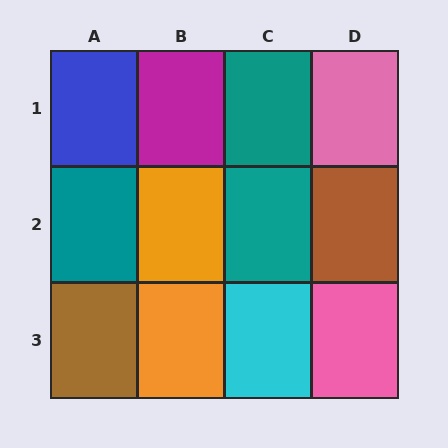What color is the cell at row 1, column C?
Teal.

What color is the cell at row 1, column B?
Magenta.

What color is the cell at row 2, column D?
Brown.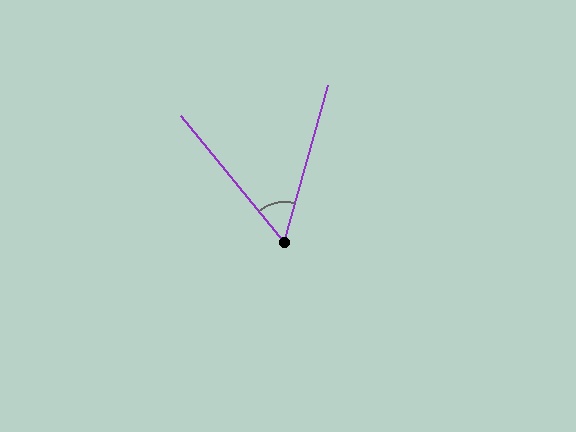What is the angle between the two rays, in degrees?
Approximately 55 degrees.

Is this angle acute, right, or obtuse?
It is acute.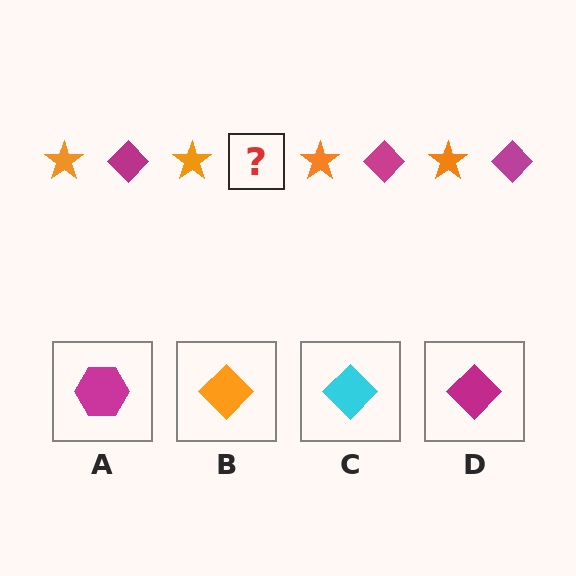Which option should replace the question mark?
Option D.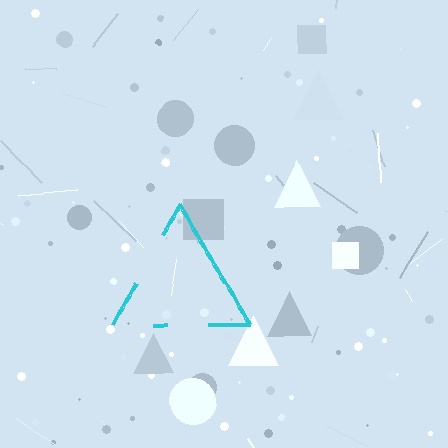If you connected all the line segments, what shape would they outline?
They would outline a triangle.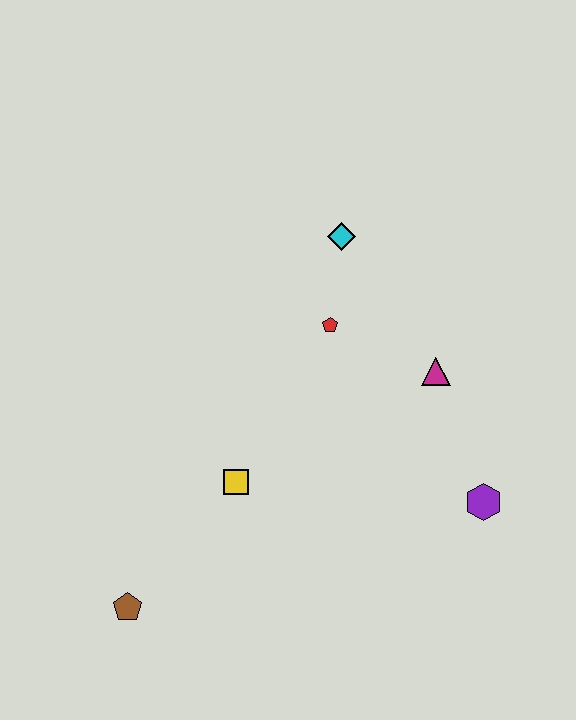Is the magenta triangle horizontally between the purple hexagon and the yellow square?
Yes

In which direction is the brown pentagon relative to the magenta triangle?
The brown pentagon is to the left of the magenta triangle.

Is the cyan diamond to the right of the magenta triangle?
No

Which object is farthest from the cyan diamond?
The brown pentagon is farthest from the cyan diamond.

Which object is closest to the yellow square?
The brown pentagon is closest to the yellow square.